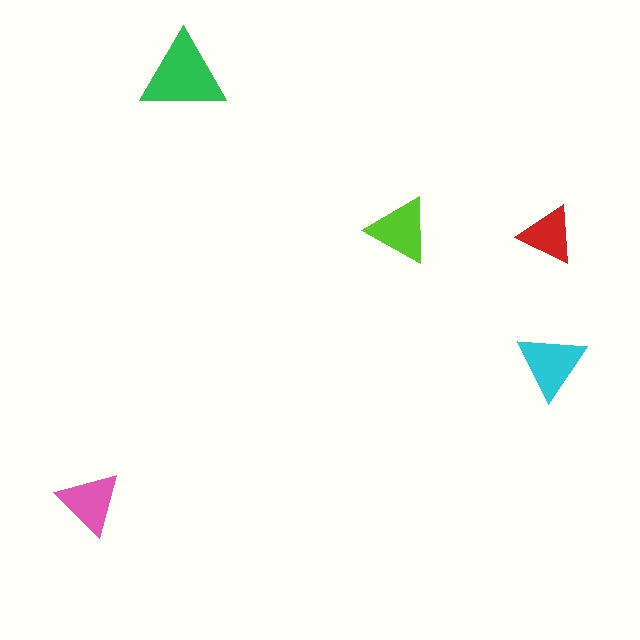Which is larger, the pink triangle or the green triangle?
The green one.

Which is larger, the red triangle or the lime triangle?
The lime one.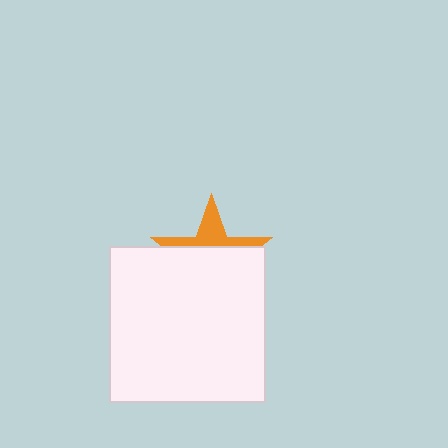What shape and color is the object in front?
The object in front is a white square.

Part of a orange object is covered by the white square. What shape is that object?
It is a star.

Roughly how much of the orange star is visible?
A small part of it is visible (roughly 32%).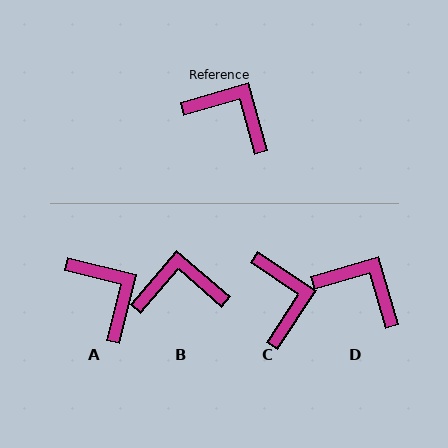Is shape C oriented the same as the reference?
No, it is off by about 50 degrees.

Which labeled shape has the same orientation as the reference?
D.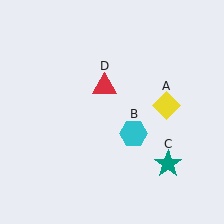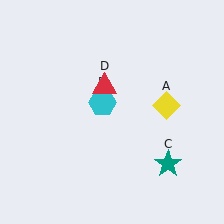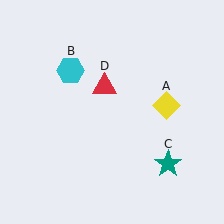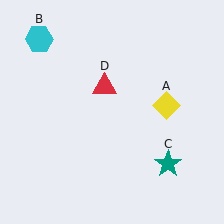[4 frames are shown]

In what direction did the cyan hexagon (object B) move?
The cyan hexagon (object B) moved up and to the left.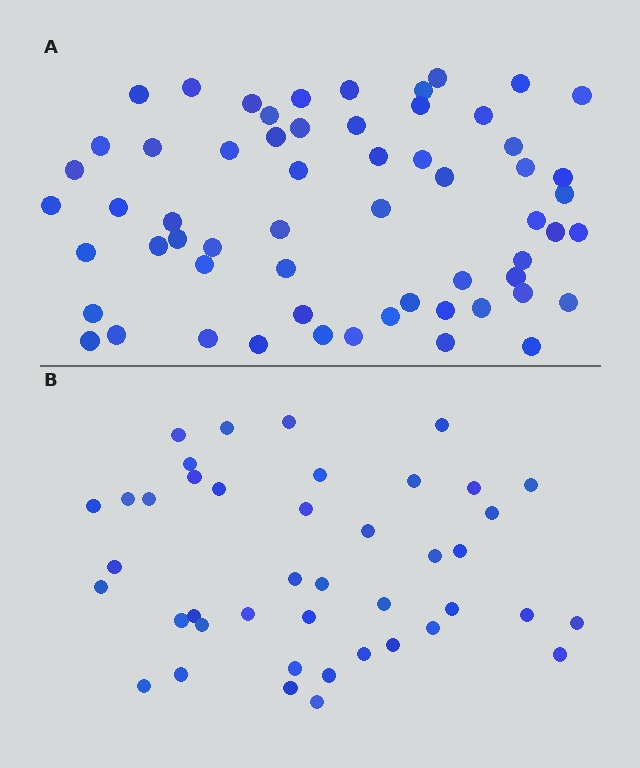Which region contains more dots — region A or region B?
Region A (the top region) has more dots.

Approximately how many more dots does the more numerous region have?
Region A has approximately 20 more dots than region B.